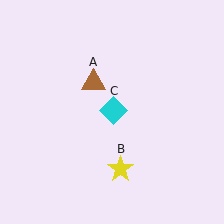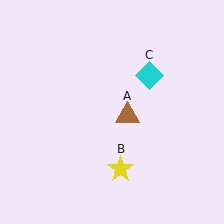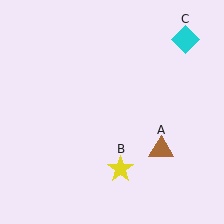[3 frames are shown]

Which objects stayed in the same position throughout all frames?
Yellow star (object B) remained stationary.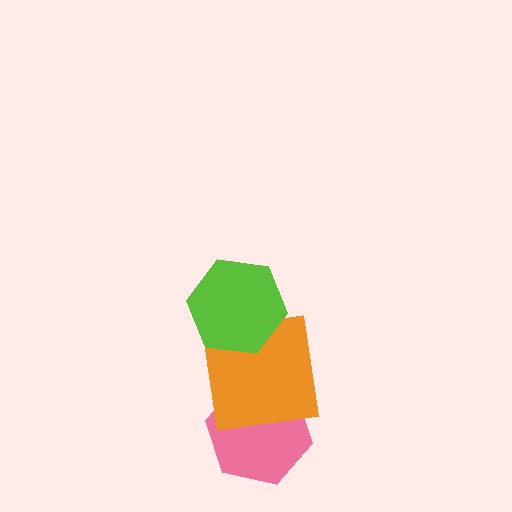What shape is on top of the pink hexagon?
The orange square is on top of the pink hexagon.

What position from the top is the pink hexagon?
The pink hexagon is 3rd from the top.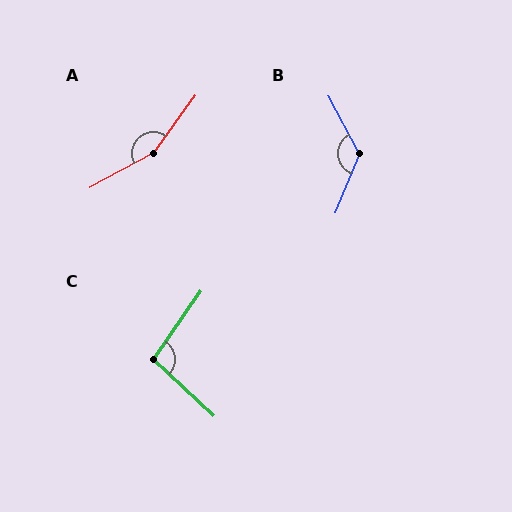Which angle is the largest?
A, at approximately 154 degrees.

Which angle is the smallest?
C, at approximately 98 degrees.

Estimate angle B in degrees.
Approximately 130 degrees.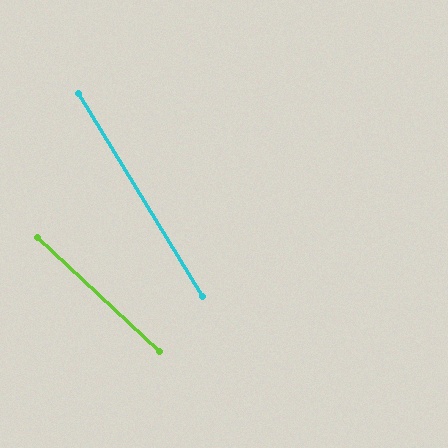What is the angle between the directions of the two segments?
Approximately 16 degrees.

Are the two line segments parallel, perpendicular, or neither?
Neither parallel nor perpendicular — they differ by about 16°.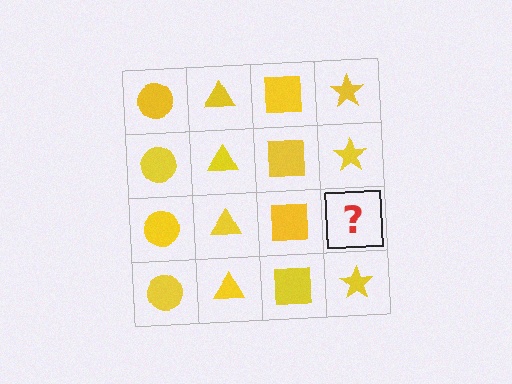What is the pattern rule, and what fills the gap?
The rule is that each column has a consistent shape. The gap should be filled with a yellow star.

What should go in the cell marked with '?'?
The missing cell should contain a yellow star.